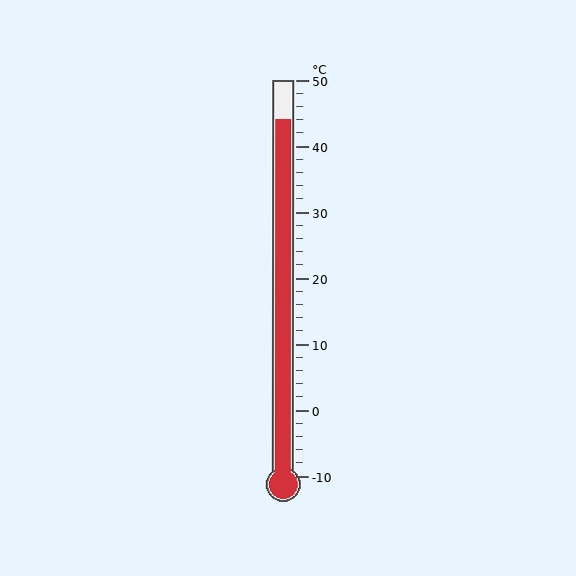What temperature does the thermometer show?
The thermometer shows approximately 44°C.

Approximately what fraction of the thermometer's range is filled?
The thermometer is filled to approximately 90% of its range.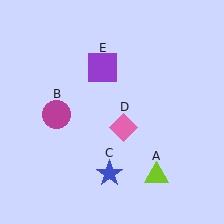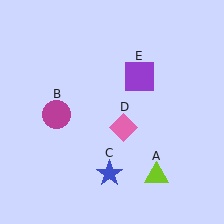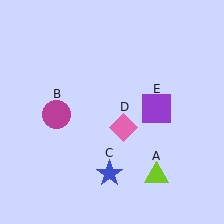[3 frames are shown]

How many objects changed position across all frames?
1 object changed position: purple square (object E).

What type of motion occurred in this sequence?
The purple square (object E) rotated clockwise around the center of the scene.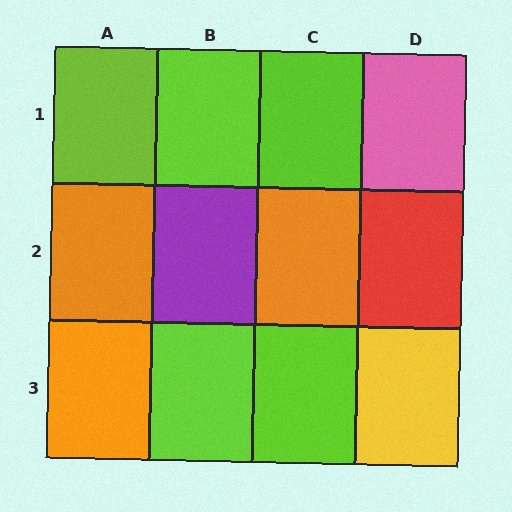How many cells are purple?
1 cell is purple.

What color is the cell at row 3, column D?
Yellow.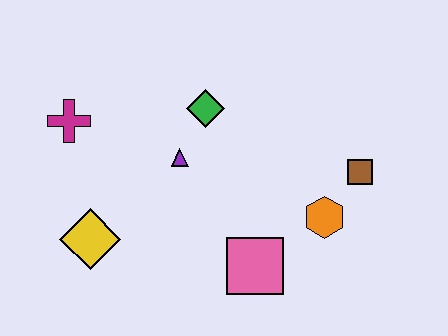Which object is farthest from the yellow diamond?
The brown square is farthest from the yellow diamond.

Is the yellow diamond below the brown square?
Yes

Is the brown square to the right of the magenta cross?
Yes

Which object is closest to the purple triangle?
The green diamond is closest to the purple triangle.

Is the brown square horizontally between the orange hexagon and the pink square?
No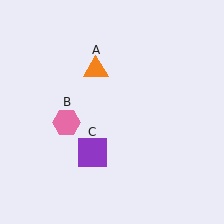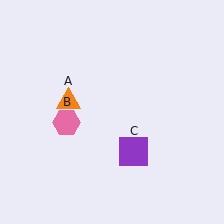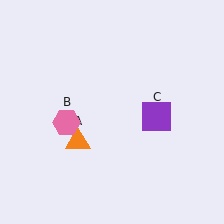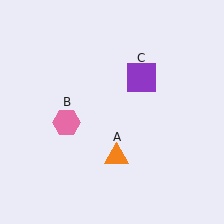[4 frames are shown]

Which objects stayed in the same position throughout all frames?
Pink hexagon (object B) remained stationary.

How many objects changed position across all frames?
2 objects changed position: orange triangle (object A), purple square (object C).